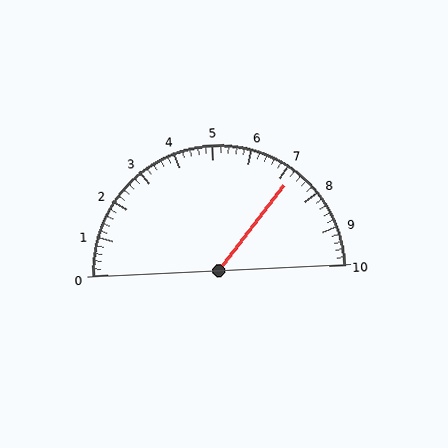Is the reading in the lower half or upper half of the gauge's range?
The reading is in the upper half of the range (0 to 10).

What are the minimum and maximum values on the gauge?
The gauge ranges from 0 to 10.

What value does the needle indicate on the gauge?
The needle indicates approximately 7.2.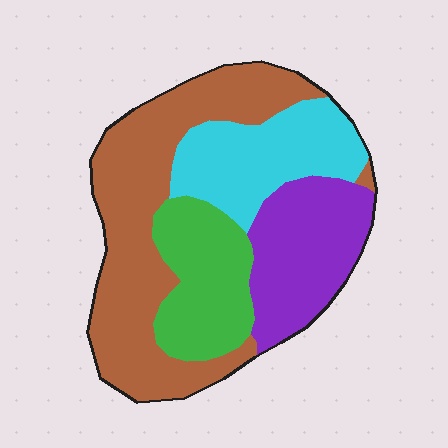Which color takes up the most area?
Brown, at roughly 40%.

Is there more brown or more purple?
Brown.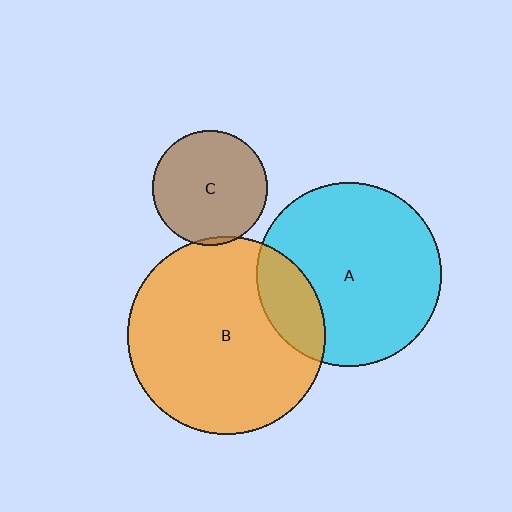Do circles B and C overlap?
Yes.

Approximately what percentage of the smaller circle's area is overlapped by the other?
Approximately 5%.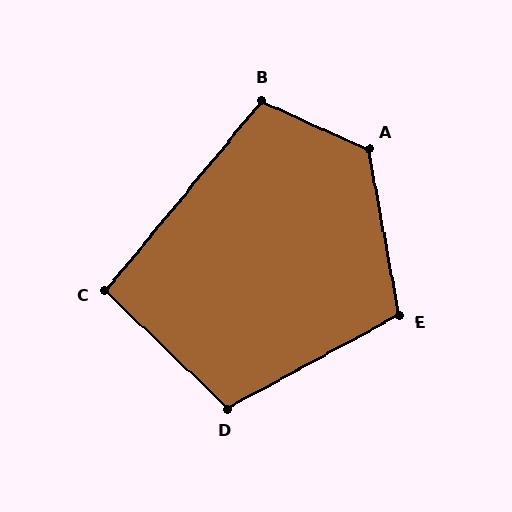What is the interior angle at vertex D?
Approximately 108 degrees (obtuse).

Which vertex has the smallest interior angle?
C, at approximately 94 degrees.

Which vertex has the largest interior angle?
A, at approximately 125 degrees.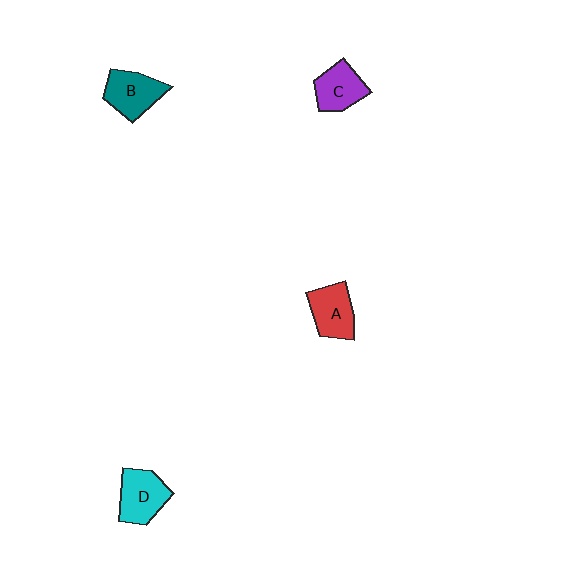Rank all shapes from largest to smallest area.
From largest to smallest: D (cyan), B (teal), A (red), C (purple).